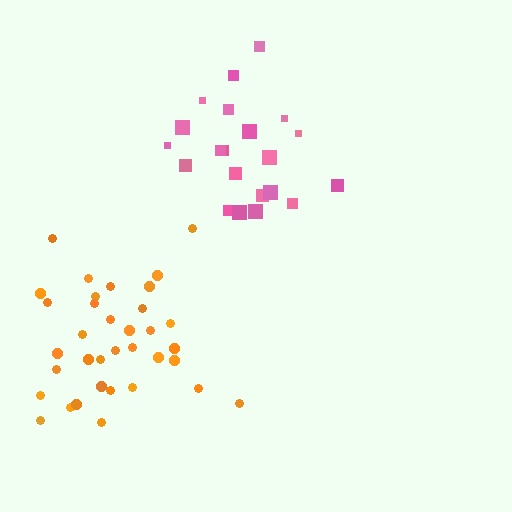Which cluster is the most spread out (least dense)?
Orange.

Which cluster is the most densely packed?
Pink.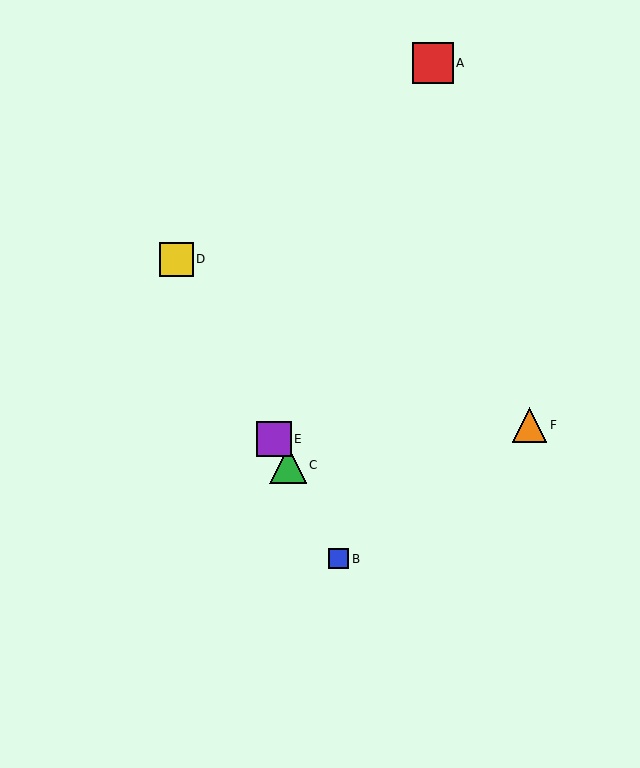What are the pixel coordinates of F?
Object F is at (529, 425).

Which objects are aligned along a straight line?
Objects B, C, D, E are aligned along a straight line.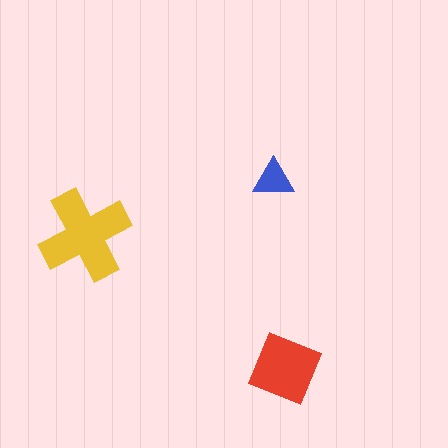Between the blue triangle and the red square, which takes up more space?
The red square.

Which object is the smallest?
The blue triangle.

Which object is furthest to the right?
The red square is rightmost.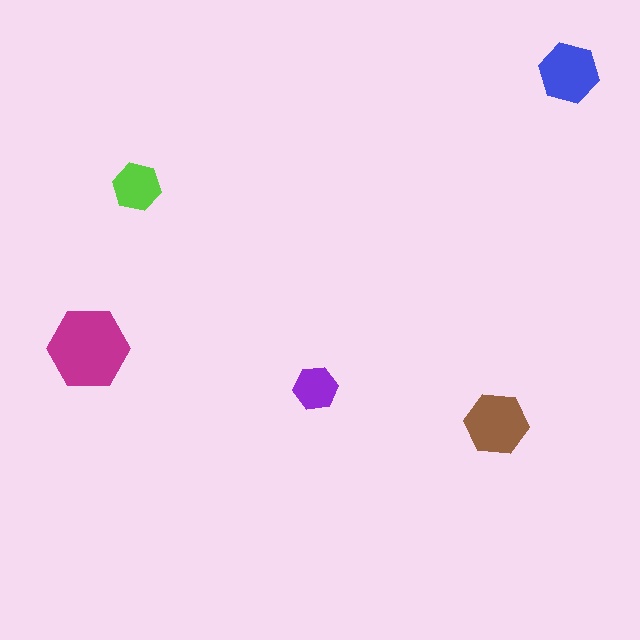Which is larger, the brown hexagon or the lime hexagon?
The brown one.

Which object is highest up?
The blue hexagon is topmost.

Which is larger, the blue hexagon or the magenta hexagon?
The magenta one.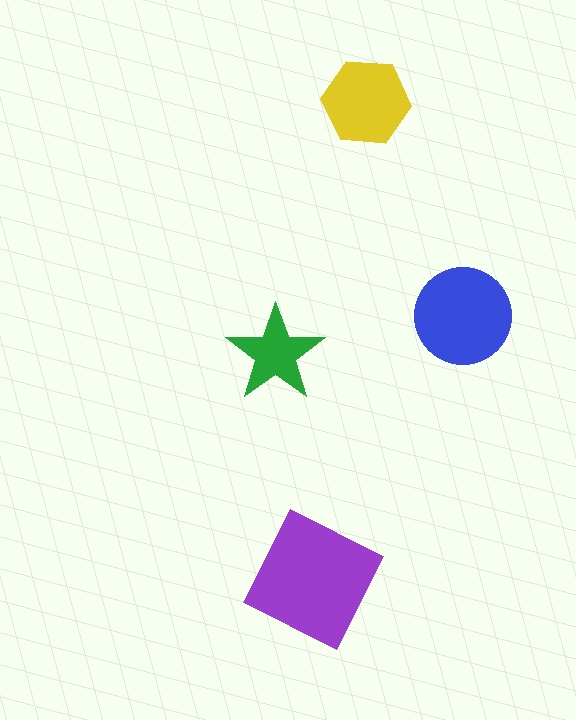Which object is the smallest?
The green star.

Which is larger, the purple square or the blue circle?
The purple square.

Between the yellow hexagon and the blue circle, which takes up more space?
The blue circle.